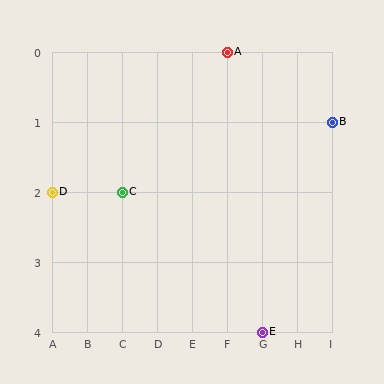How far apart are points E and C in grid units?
Points E and C are 4 columns and 2 rows apart (about 4.5 grid units diagonally).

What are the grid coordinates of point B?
Point B is at grid coordinates (I, 1).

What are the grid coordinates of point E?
Point E is at grid coordinates (G, 4).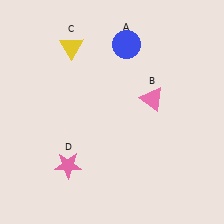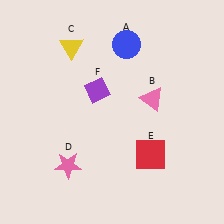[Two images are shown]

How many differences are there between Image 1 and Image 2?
There are 2 differences between the two images.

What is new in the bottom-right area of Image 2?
A red square (E) was added in the bottom-right area of Image 2.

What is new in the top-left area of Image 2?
A purple diamond (F) was added in the top-left area of Image 2.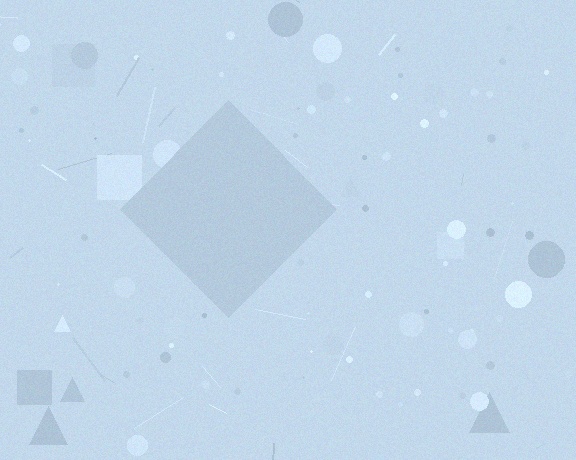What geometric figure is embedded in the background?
A diamond is embedded in the background.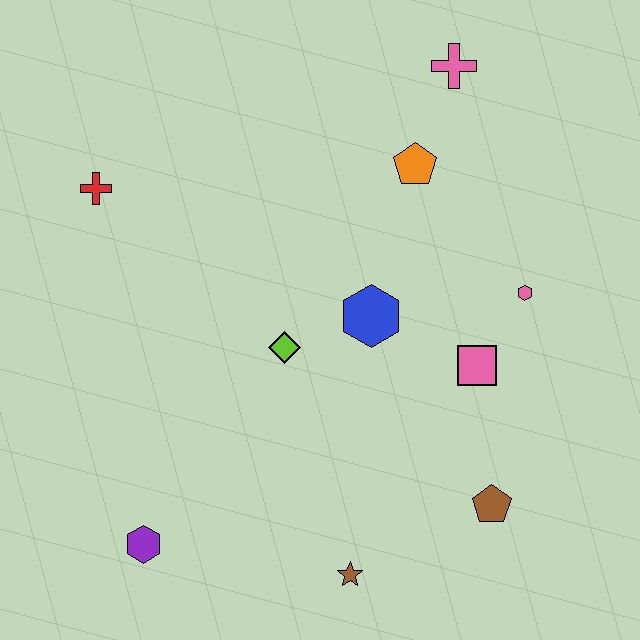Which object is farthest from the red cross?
The brown pentagon is farthest from the red cross.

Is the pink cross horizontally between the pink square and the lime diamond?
Yes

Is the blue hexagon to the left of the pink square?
Yes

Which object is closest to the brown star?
The brown pentagon is closest to the brown star.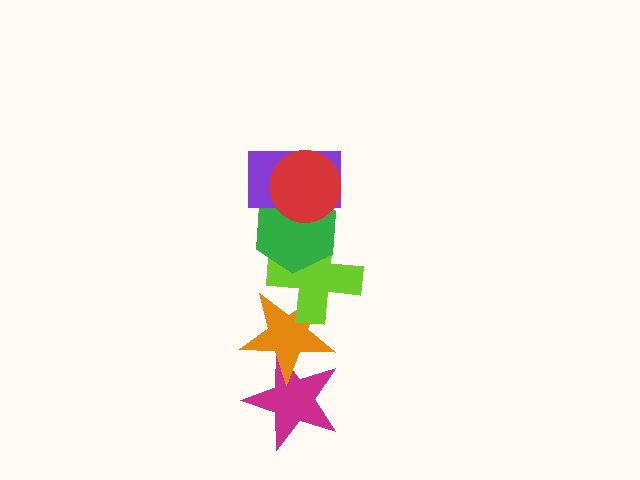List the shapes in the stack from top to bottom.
From top to bottom: the red circle, the purple rectangle, the green hexagon, the lime cross, the orange star, the magenta star.